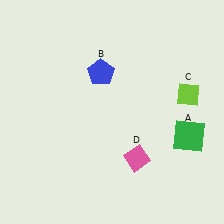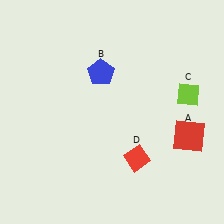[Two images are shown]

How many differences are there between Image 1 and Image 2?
There are 2 differences between the two images.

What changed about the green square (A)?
In Image 1, A is green. In Image 2, it changed to red.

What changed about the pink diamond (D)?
In Image 1, D is pink. In Image 2, it changed to red.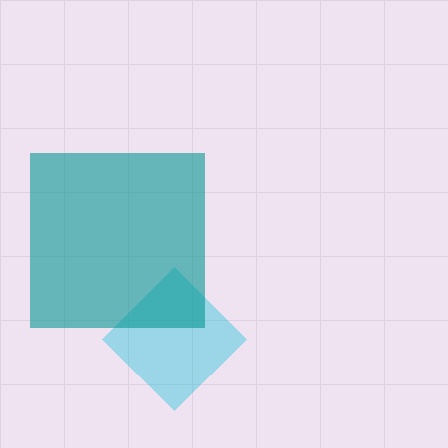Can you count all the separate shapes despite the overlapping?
Yes, there are 2 separate shapes.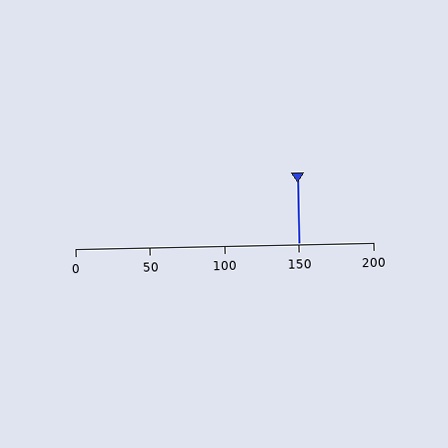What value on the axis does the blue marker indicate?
The marker indicates approximately 150.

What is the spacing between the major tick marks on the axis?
The major ticks are spaced 50 apart.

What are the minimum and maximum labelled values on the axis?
The axis runs from 0 to 200.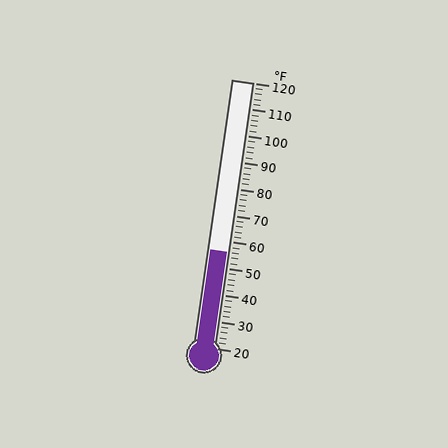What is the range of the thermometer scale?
The thermometer scale ranges from 20°F to 120°F.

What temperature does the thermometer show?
The thermometer shows approximately 56°F.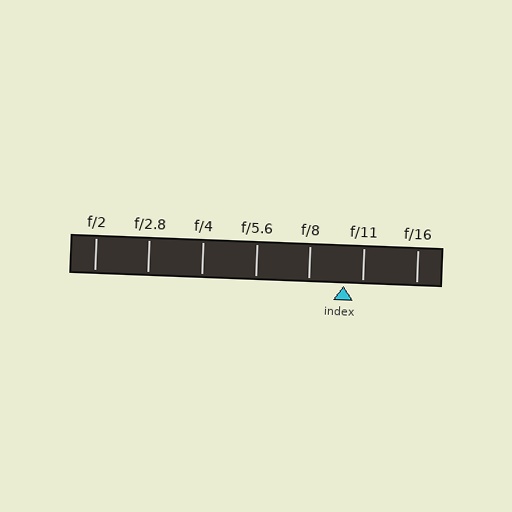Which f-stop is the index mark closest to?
The index mark is closest to f/11.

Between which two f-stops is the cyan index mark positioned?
The index mark is between f/8 and f/11.